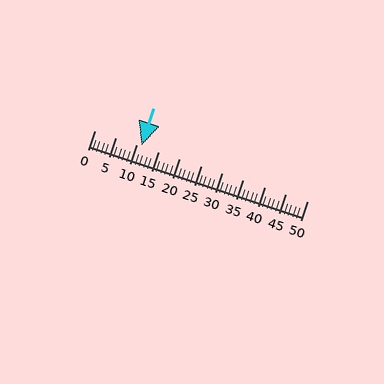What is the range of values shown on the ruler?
The ruler shows values from 0 to 50.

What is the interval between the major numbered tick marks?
The major tick marks are spaced 5 units apart.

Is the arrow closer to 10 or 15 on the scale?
The arrow is closer to 10.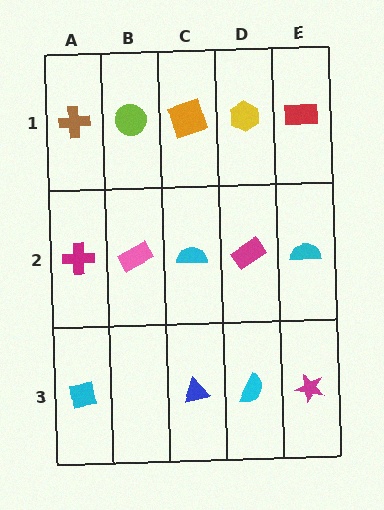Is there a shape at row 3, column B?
No, that cell is empty.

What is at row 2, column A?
A magenta cross.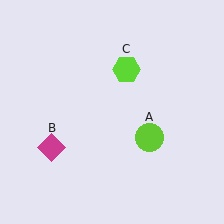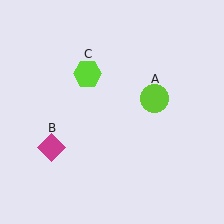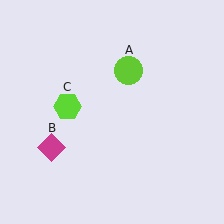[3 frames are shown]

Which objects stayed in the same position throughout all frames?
Magenta diamond (object B) remained stationary.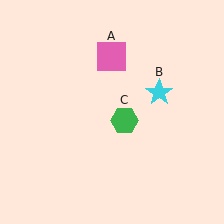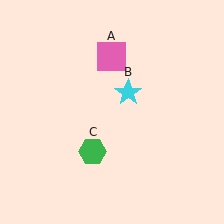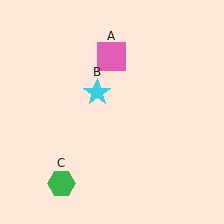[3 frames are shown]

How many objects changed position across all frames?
2 objects changed position: cyan star (object B), green hexagon (object C).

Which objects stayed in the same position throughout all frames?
Pink square (object A) remained stationary.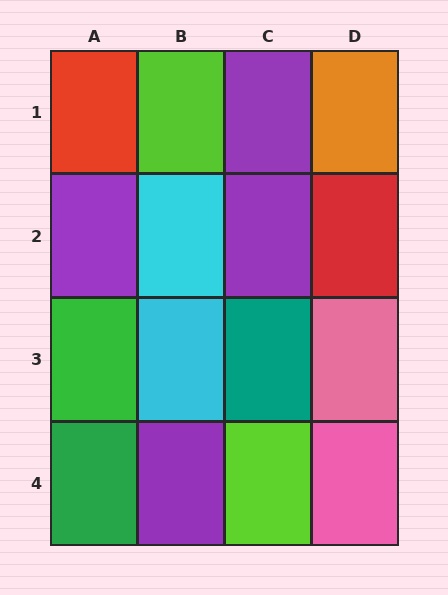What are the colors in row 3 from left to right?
Green, cyan, teal, pink.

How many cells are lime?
2 cells are lime.